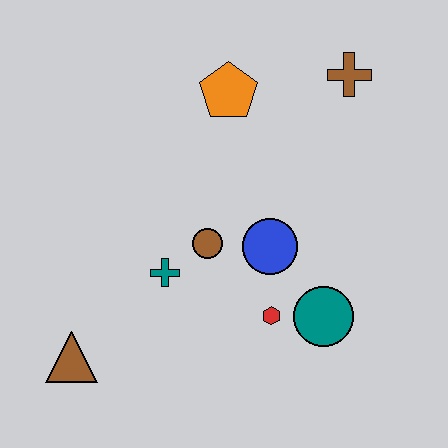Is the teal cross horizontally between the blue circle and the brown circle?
No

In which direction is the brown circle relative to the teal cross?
The brown circle is to the right of the teal cross.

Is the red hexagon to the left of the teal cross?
No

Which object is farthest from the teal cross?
The brown cross is farthest from the teal cross.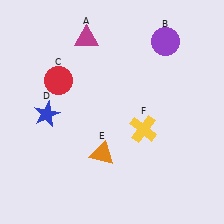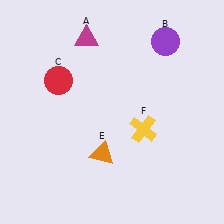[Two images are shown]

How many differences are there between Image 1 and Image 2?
There is 1 difference between the two images.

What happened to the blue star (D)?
The blue star (D) was removed in Image 2. It was in the bottom-left area of Image 1.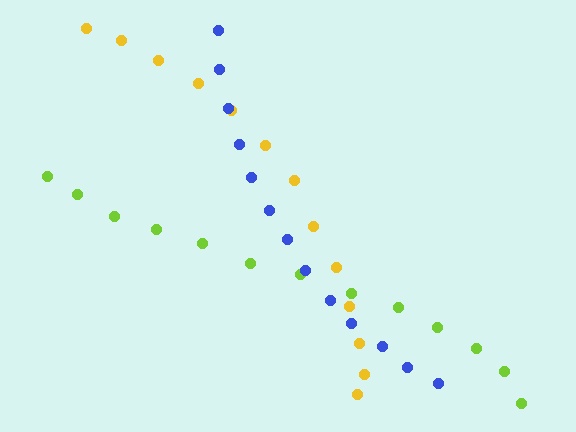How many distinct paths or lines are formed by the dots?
There are 3 distinct paths.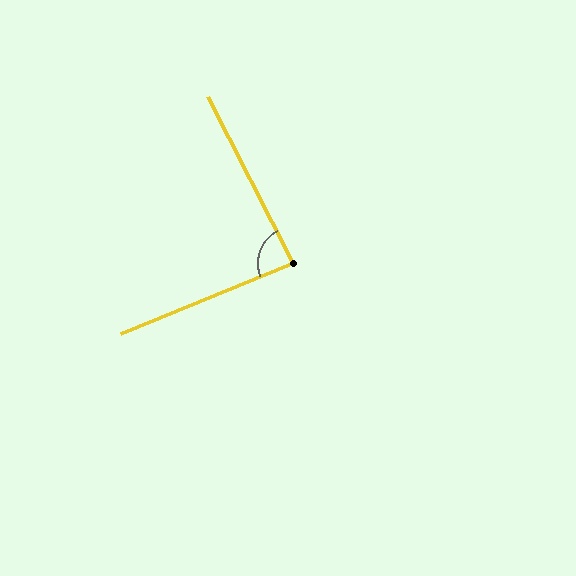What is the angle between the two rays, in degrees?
Approximately 85 degrees.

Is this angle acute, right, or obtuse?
It is approximately a right angle.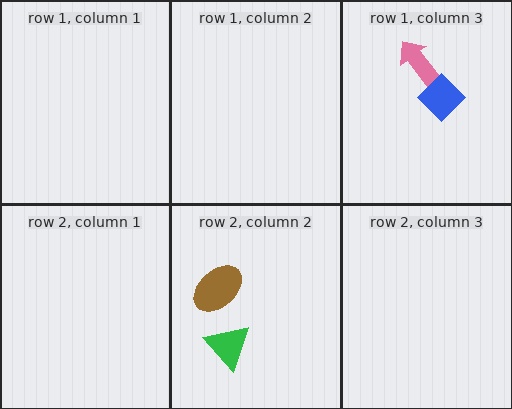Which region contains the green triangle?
The row 2, column 2 region.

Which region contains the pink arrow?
The row 1, column 3 region.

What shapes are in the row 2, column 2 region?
The brown ellipse, the green triangle.